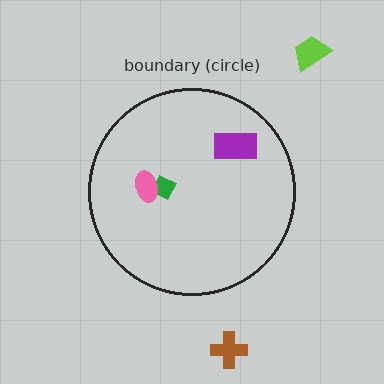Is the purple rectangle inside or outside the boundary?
Inside.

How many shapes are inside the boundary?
3 inside, 2 outside.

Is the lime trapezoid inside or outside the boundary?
Outside.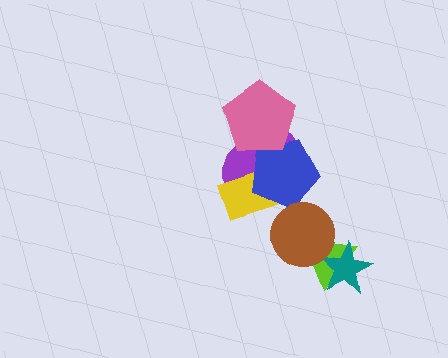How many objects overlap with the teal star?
1 object overlaps with the teal star.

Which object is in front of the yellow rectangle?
The blue pentagon is in front of the yellow rectangle.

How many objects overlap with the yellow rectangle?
2 objects overlap with the yellow rectangle.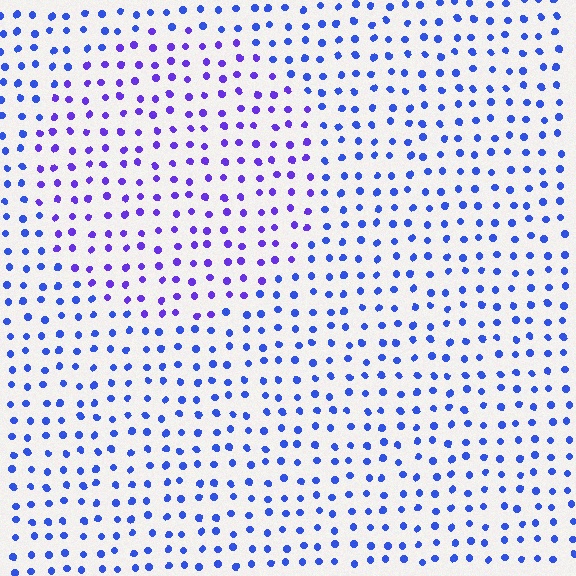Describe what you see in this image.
The image is filled with small blue elements in a uniform arrangement. A circle-shaped region is visible where the elements are tinted to a slightly different hue, forming a subtle color boundary.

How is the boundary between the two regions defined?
The boundary is defined purely by a slight shift in hue (about 31 degrees). Spacing, size, and orientation are identical on both sides.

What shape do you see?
I see a circle.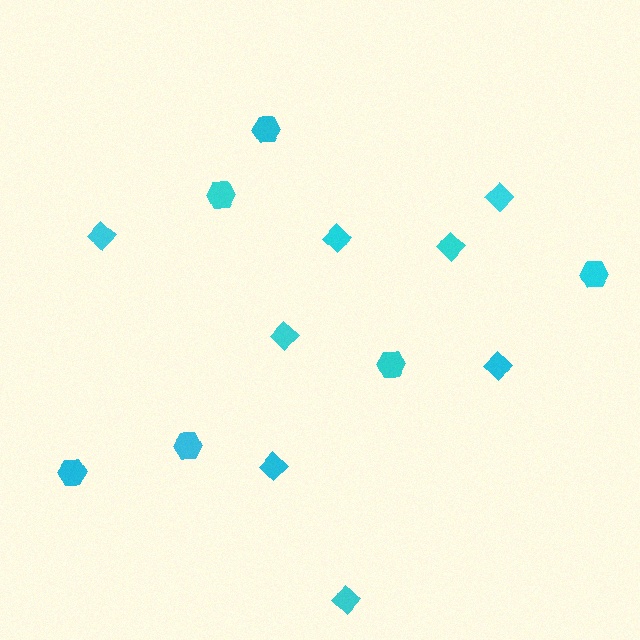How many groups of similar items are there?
There are 2 groups: one group of hexagons (6) and one group of diamonds (8).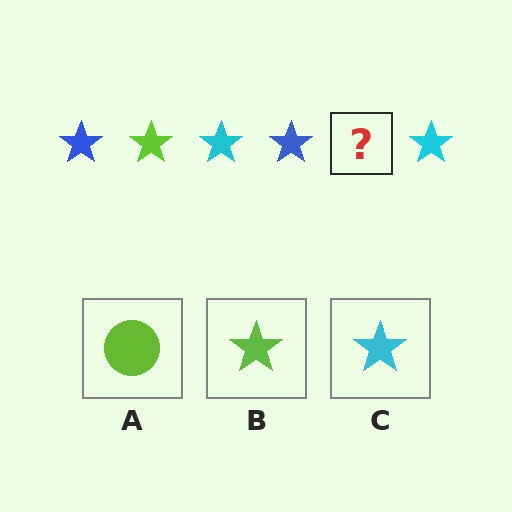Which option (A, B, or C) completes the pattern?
B.